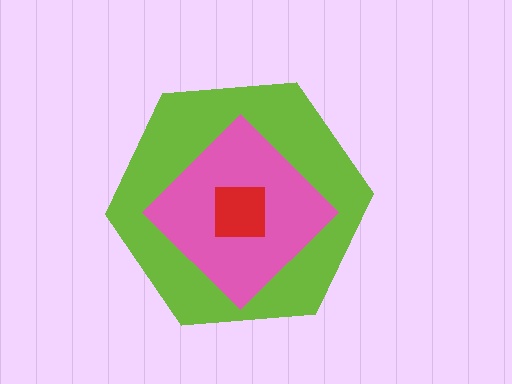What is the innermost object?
The red square.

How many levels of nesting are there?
3.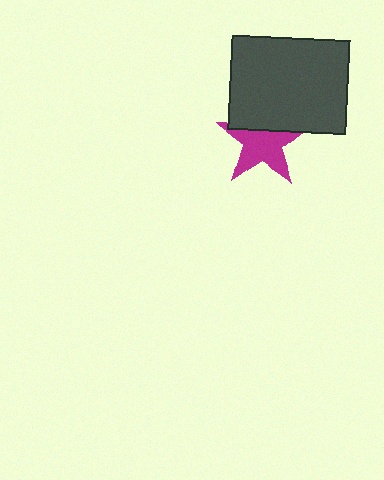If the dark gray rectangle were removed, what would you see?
You would see the complete magenta star.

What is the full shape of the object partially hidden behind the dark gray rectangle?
The partially hidden object is a magenta star.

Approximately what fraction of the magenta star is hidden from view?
Roughly 31% of the magenta star is hidden behind the dark gray rectangle.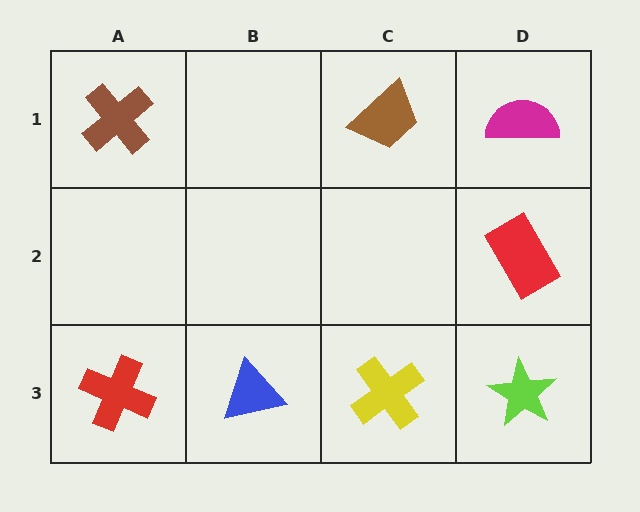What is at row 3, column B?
A blue triangle.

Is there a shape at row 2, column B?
No, that cell is empty.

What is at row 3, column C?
A yellow cross.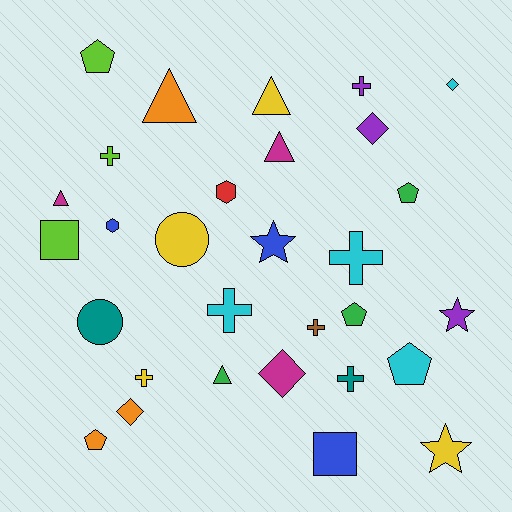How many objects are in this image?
There are 30 objects.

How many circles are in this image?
There are 2 circles.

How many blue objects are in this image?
There are 3 blue objects.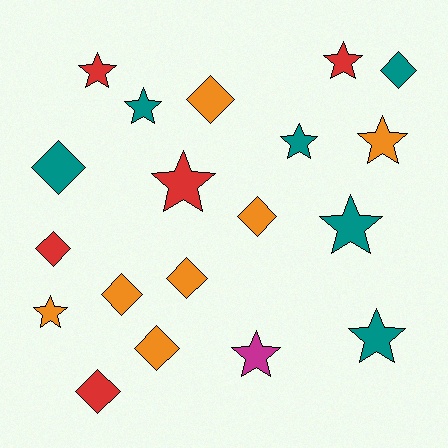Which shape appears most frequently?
Star, with 10 objects.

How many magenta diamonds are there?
There are no magenta diamonds.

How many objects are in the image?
There are 19 objects.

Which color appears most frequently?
Orange, with 7 objects.